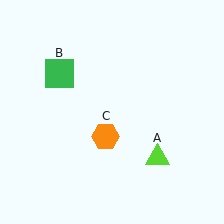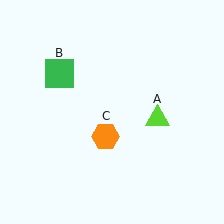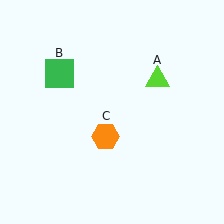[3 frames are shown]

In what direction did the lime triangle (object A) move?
The lime triangle (object A) moved up.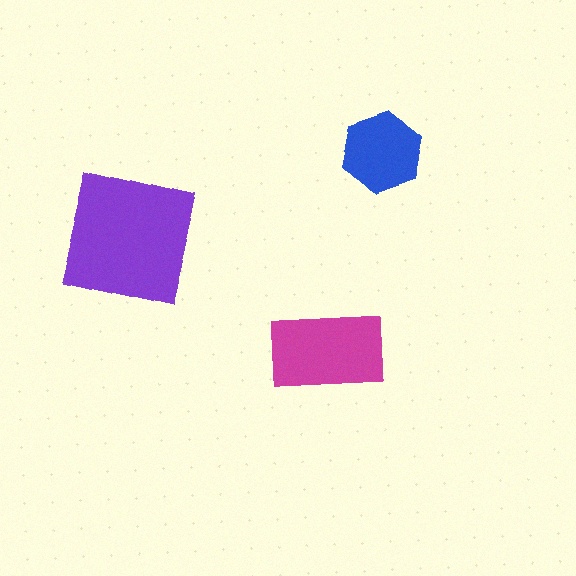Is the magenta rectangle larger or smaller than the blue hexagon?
Larger.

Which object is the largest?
The purple square.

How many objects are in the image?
There are 3 objects in the image.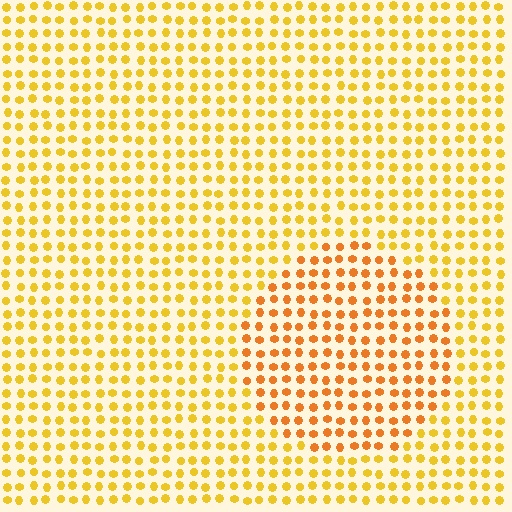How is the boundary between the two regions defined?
The boundary is defined purely by a slight shift in hue (about 23 degrees). Spacing, size, and orientation are identical on both sides.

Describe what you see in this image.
The image is filled with small yellow elements in a uniform arrangement. A circle-shaped region is visible where the elements are tinted to a slightly different hue, forming a subtle color boundary.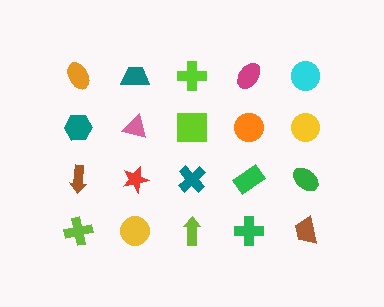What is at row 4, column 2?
A yellow circle.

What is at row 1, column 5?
A cyan circle.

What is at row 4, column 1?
A lime cross.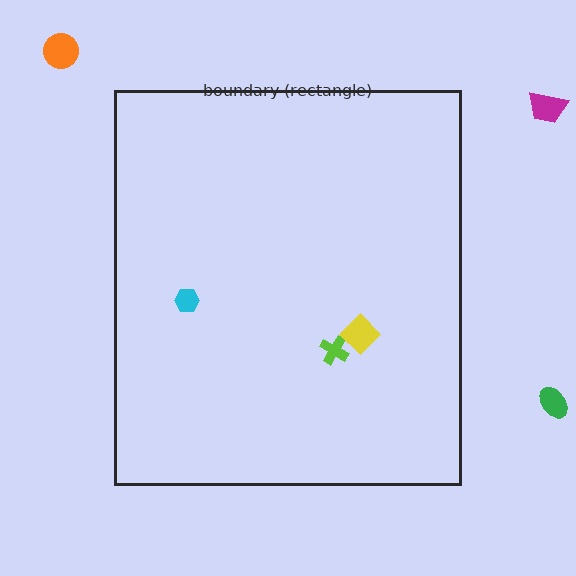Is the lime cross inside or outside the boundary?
Inside.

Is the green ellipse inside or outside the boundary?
Outside.